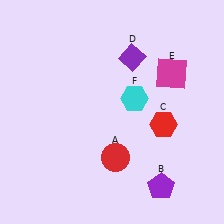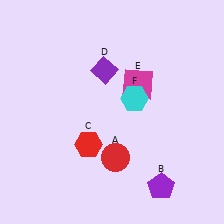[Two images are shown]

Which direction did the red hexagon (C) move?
The red hexagon (C) moved left.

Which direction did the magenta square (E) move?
The magenta square (E) moved left.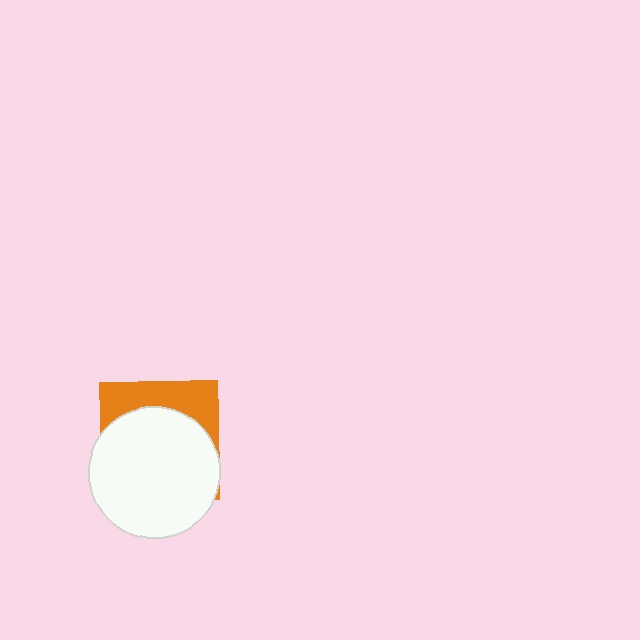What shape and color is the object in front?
The object in front is a white circle.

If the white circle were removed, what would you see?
You would see the complete orange square.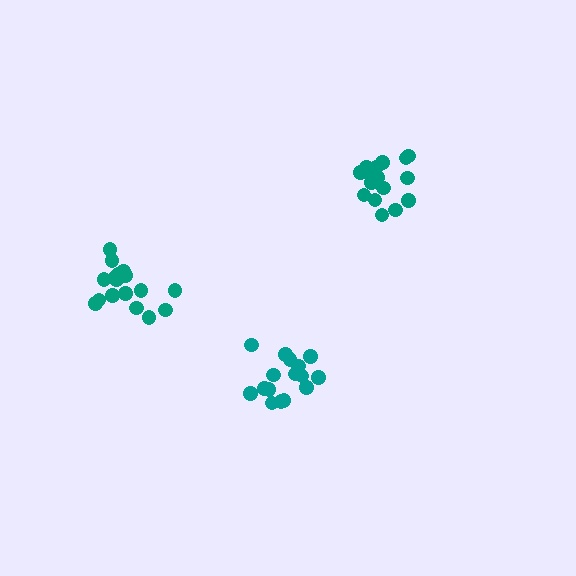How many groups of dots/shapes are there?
There are 3 groups.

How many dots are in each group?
Group 1: 16 dots, Group 2: 18 dots, Group 3: 17 dots (51 total).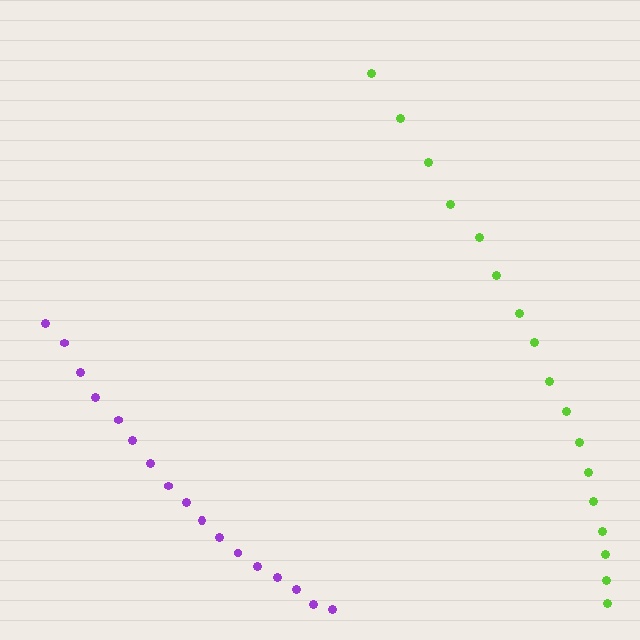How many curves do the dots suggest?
There are 2 distinct paths.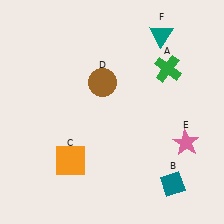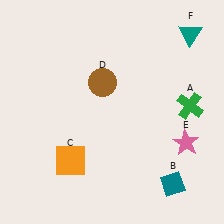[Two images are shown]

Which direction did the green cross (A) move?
The green cross (A) moved down.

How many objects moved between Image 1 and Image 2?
2 objects moved between the two images.